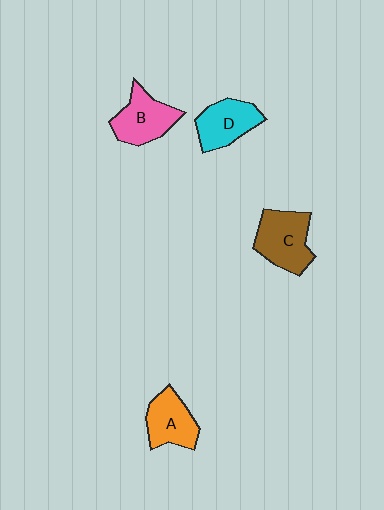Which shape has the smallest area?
Shape A (orange).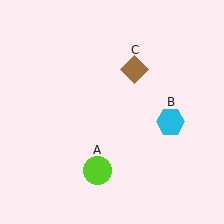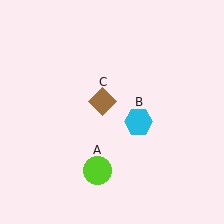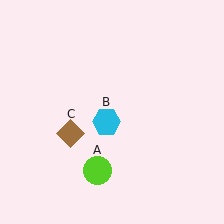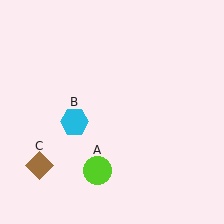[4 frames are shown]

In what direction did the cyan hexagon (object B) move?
The cyan hexagon (object B) moved left.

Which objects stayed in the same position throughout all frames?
Lime circle (object A) remained stationary.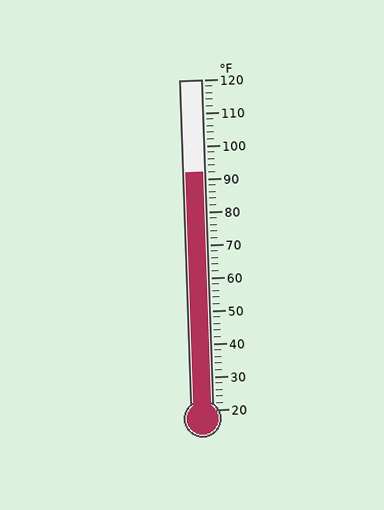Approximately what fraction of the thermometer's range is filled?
The thermometer is filled to approximately 70% of its range.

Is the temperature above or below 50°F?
The temperature is above 50°F.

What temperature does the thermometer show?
The thermometer shows approximately 92°F.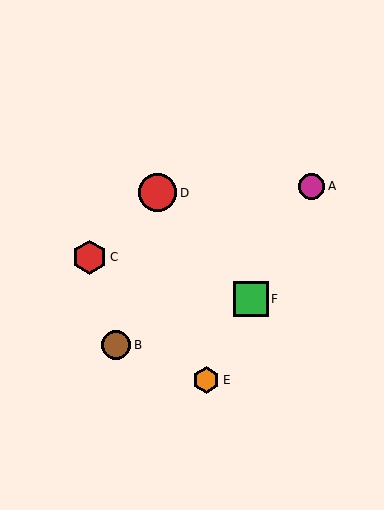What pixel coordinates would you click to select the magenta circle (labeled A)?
Click at (312, 186) to select the magenta circle A.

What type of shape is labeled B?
Shape B is a brown circle.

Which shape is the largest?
The red circle (labeled D) is the largest.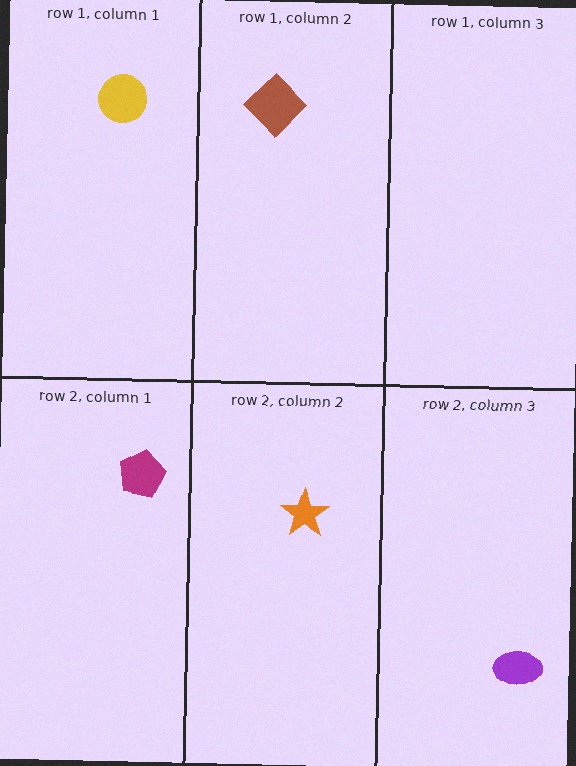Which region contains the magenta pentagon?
The row 2, column 1 region.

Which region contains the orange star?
The row 2, column 2 region.